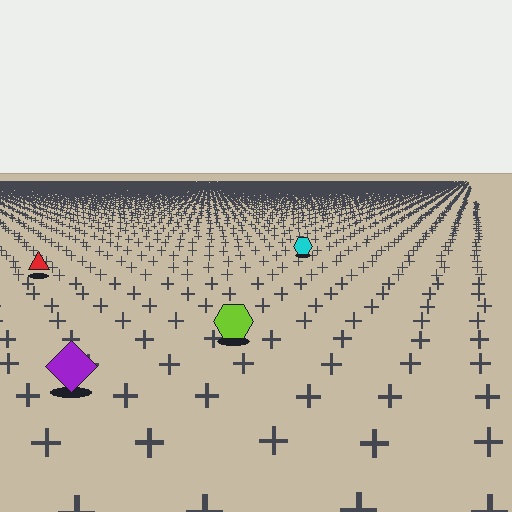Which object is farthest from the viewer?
The cyan hexagon is farthest from the viewer. It appears smaller and the ground texture around it is denser.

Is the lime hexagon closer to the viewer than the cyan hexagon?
Yes. The lime hexagon is closer — you can tell from the texture gradient: the ground texture is coarser near it.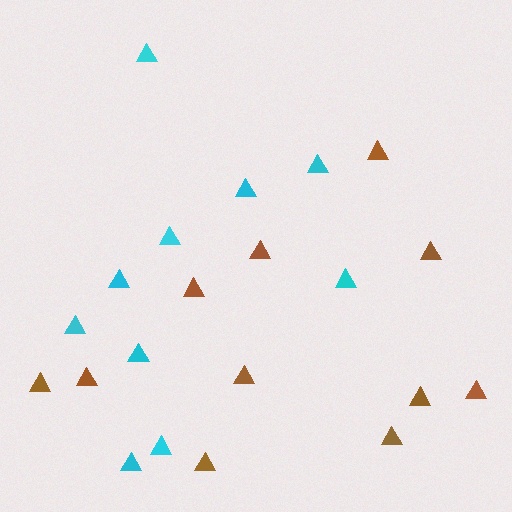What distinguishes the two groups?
There are 2 groups: one group of brown triangles (11) and one group of cyan triangles (10).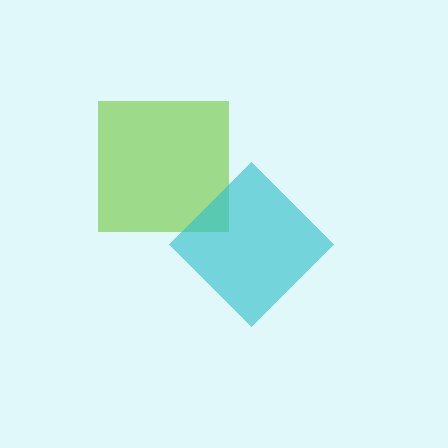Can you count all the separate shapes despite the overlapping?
Yes, there are 2 separate shapes.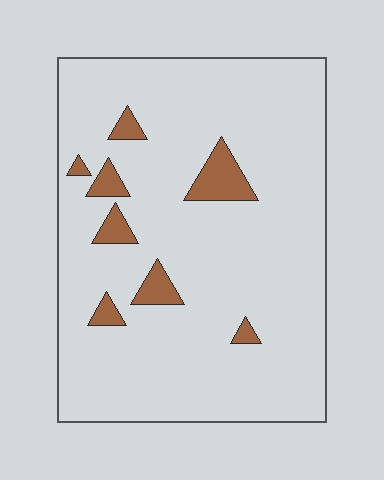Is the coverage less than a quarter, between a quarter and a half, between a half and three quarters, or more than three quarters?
Less than a quarter.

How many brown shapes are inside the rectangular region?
8.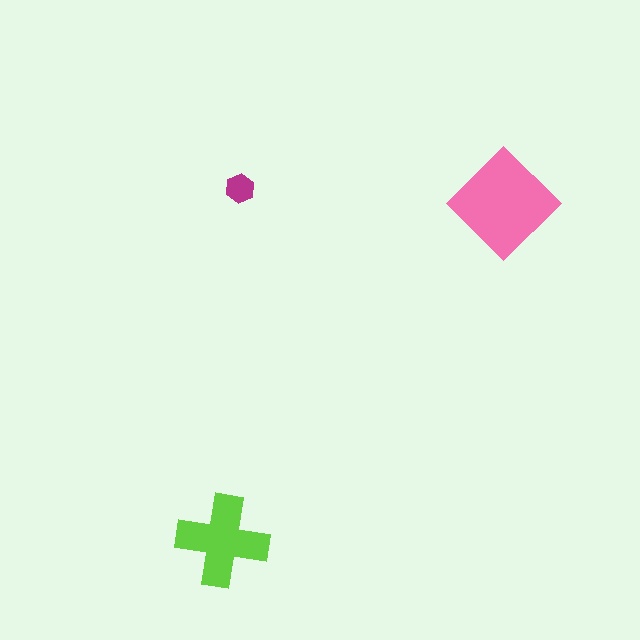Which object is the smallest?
The magenta hexagon.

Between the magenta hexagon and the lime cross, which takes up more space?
The lime cross.